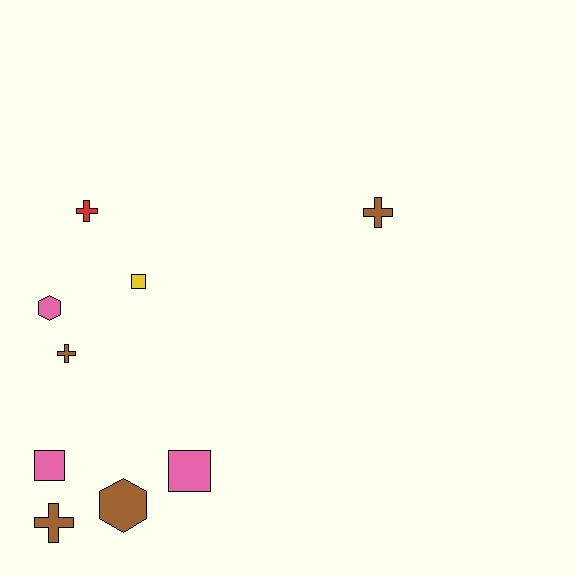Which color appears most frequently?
Brown, with 4 objects.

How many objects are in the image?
There are 9 objects.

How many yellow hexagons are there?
There are no yellow hexagons.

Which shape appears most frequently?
Cross, with 4 objects.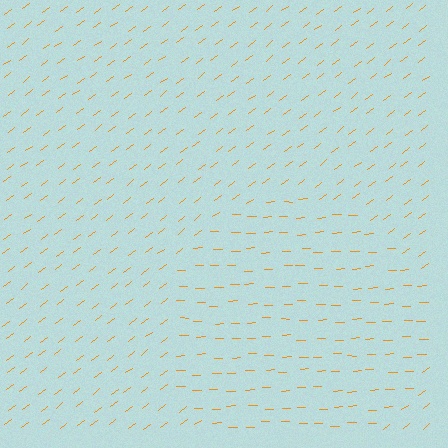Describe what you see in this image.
The image is filled with small orange line segments. A circle region in the image has lines oriented differently from the surrounding lines, creating a visible texture boundary.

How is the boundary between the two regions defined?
The boundary is defined purely by a change in line orientation (approximately 35 degrees difference). All lines are the same color and thickness.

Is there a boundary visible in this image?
Yes, there is a texture boundary formed by a change in line orientation.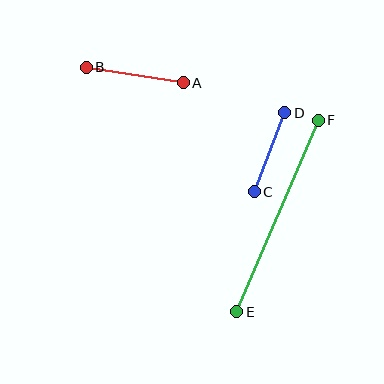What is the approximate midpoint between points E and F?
The midpoint is at approximately (277, 216) pixels.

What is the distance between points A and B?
The distance is approximately 98 pixels.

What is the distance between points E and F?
The distance is approximately 208 pixels.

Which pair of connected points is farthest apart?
Points E and F are farthest apart.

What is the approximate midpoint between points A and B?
The midpoint is at approximately (135, 75) pixels.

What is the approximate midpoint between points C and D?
The midpoint is at approximately (270, 152) pixels.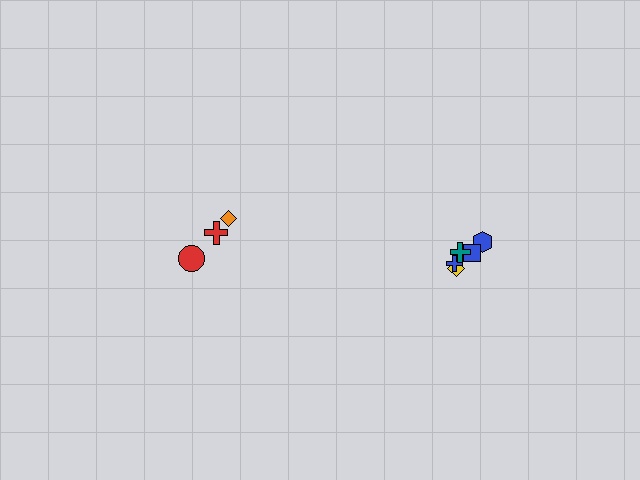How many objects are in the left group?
There are 3 objects.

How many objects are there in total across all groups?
There are 8 objects.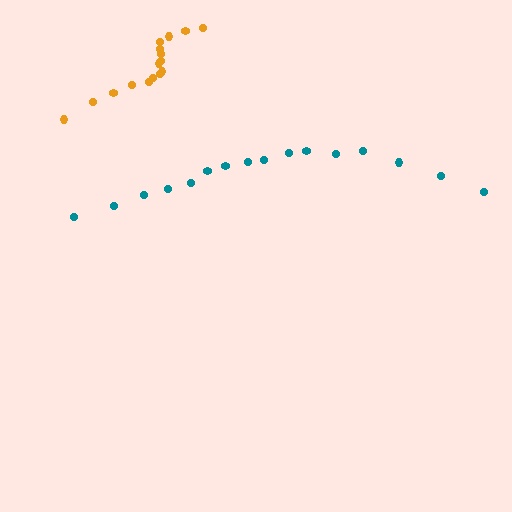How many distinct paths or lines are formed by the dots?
There are 2 distinct paths.